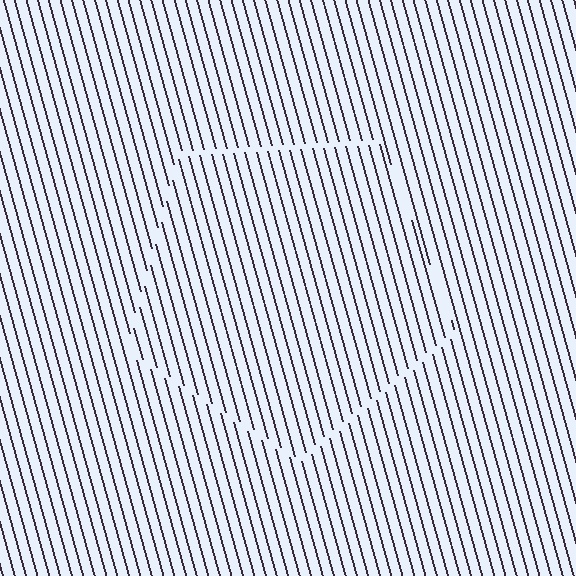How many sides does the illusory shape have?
5 sides — the line-ends trace a pentagon.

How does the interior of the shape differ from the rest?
The interior of the shape contains the same grating, shifted by half a period — the contour is defined by the phase discontinuity where line-ends from the inner and outer gratings abut.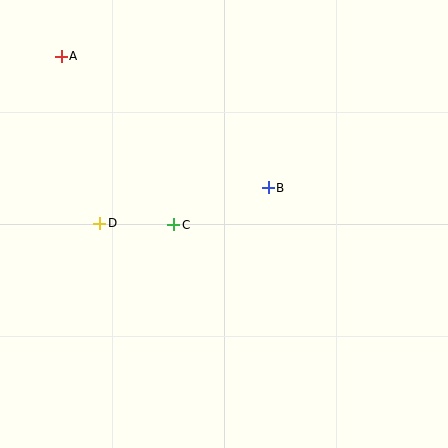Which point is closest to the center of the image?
Point C at (174, 225) is closest to the center.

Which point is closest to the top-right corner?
Point B is closest to the top-right corner.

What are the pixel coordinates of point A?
Point A is at (61, 56).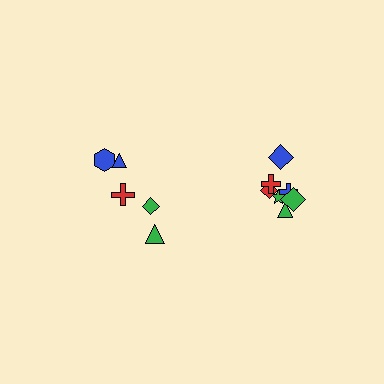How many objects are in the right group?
There are 7 objects.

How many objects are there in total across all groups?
There are 12 objects.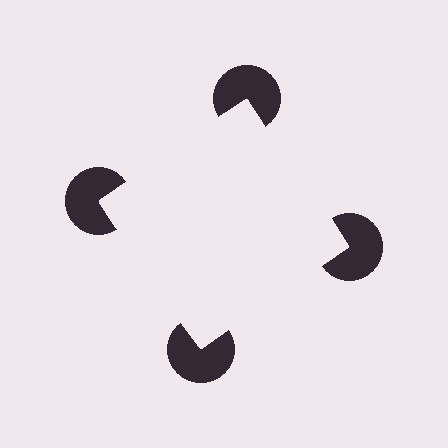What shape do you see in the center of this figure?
An illusory square — its edges are inferred from the aligned wedge cuts in the pac-man discs, not physically drawn.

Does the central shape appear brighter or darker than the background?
It typically appears slightly brighter than the background, even though no actual brightness change is drawn.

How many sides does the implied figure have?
4 sides.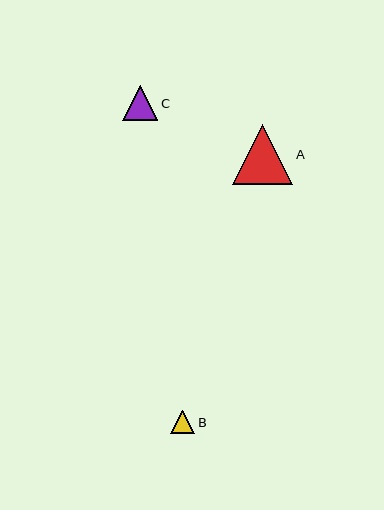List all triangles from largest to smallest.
From largest to smallest: A, C, B.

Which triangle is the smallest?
Triangle B is the smallest with a size of approximately 24 pixels.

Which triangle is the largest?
Triangle A is the largest with a size of approximately 60 pixels.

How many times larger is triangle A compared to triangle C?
Triangle A is approximately 1.7 times the size of triangle C.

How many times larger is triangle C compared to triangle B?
Triangle C is approximately 1.5 times the size of triangle B.